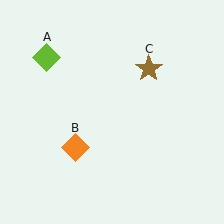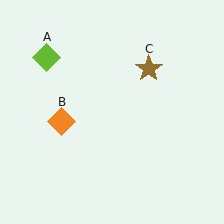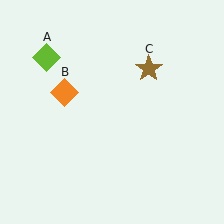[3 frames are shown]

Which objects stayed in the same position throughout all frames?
Lime diamond (object A) and brown star (object C) remained stationary.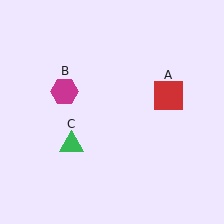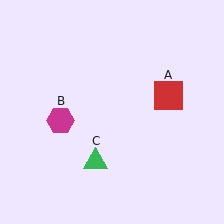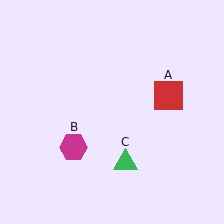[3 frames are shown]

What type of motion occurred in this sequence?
The magenta hexagon (object B), green triangle (object C) rotated counterclockwise around the center of the scene.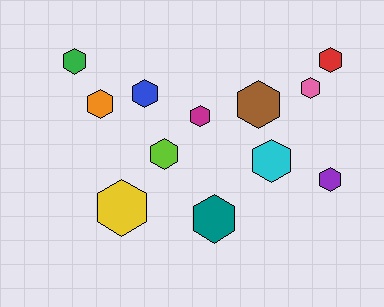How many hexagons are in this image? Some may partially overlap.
There are 12 hexagons.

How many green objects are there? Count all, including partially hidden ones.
There is 1 green object.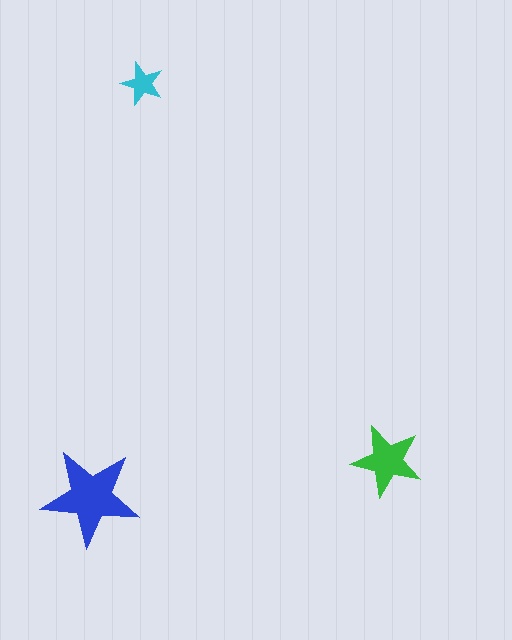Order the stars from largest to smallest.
the blue one, the green one, the cyan one.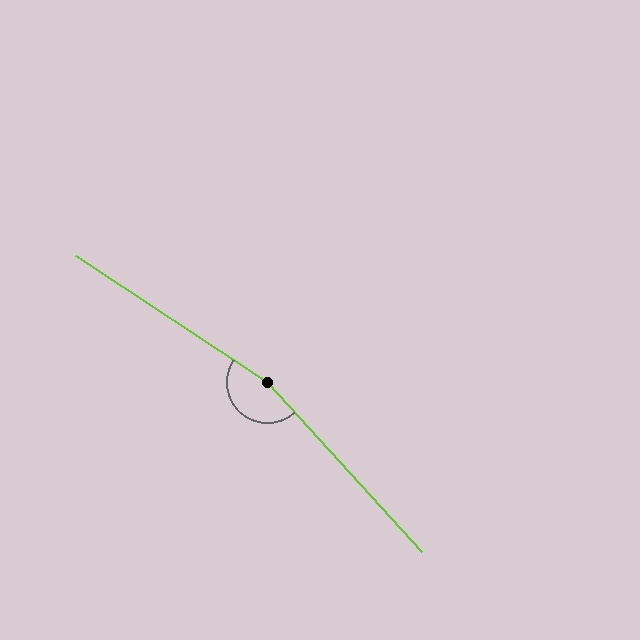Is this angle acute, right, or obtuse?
It is obtuse.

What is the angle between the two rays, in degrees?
Approximately 166 degrees.